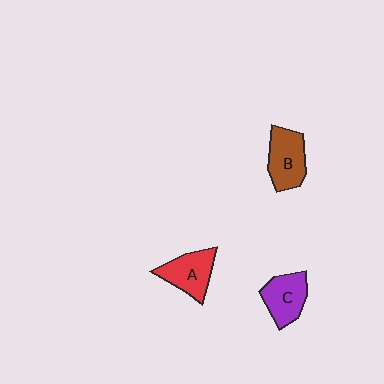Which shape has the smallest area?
Shape C (purple).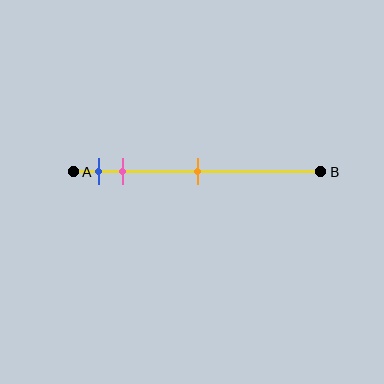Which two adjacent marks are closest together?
The blue and pink marks are the closest adjacent pair.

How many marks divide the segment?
There are 3 marks dividing the segment.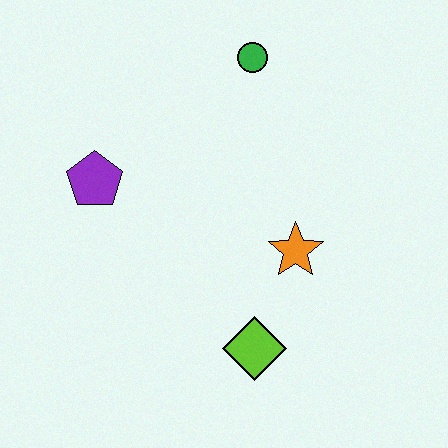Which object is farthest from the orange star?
The purple pentagon is farthest from the orange star.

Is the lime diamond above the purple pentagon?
No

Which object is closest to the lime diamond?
The orange star is closest to the lime diamond.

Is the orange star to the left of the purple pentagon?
No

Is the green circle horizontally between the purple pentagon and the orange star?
Yes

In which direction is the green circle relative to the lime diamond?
The green circle is above the lime diamond.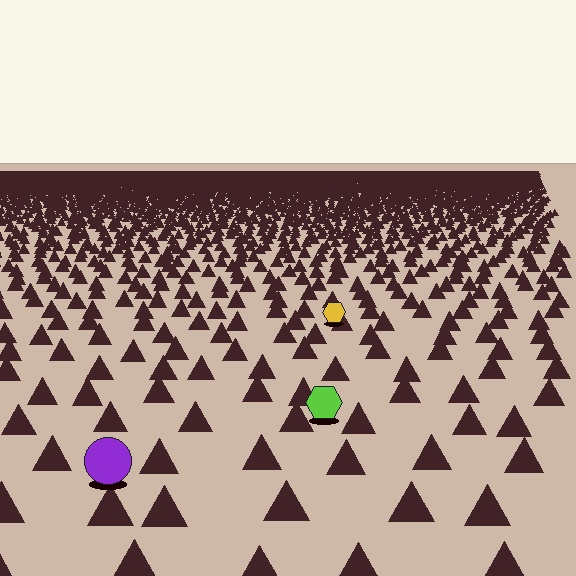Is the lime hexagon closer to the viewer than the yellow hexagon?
Yes. The lime hexagon is closer — you can tell from the texture gradient: the ground texture is coarser near it.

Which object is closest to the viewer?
The purple circle is closest. The texture marks near it are larger and more spread out.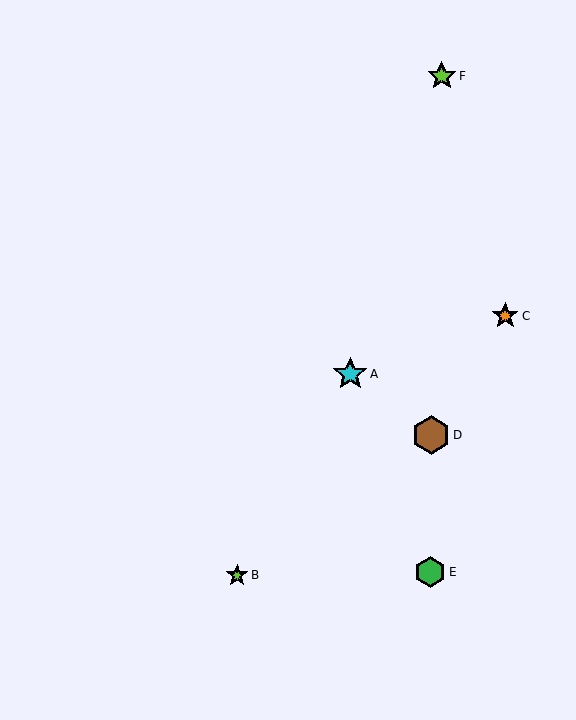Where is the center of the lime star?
The center of the lime star is at (237, 575).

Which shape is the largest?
The brown hexagon (labeled D) is the largest.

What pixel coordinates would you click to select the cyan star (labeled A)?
Click at (350, 374) to select the cyan star A.